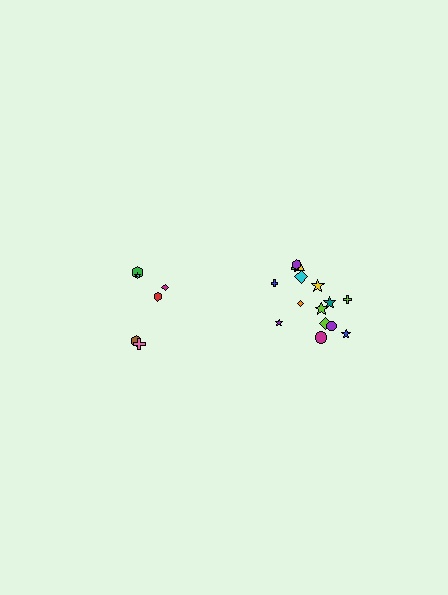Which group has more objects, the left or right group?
The right group.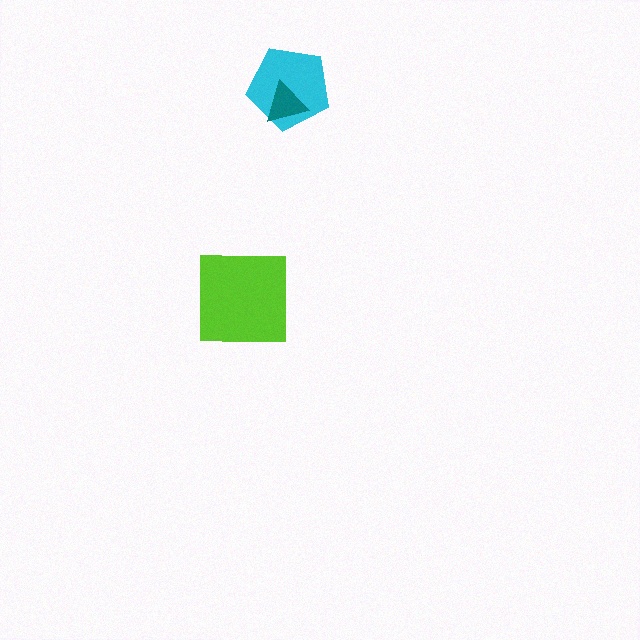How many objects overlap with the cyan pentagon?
1 object overlaps with the cyan pentagon.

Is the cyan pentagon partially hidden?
Yes, it is partially covered by another shape.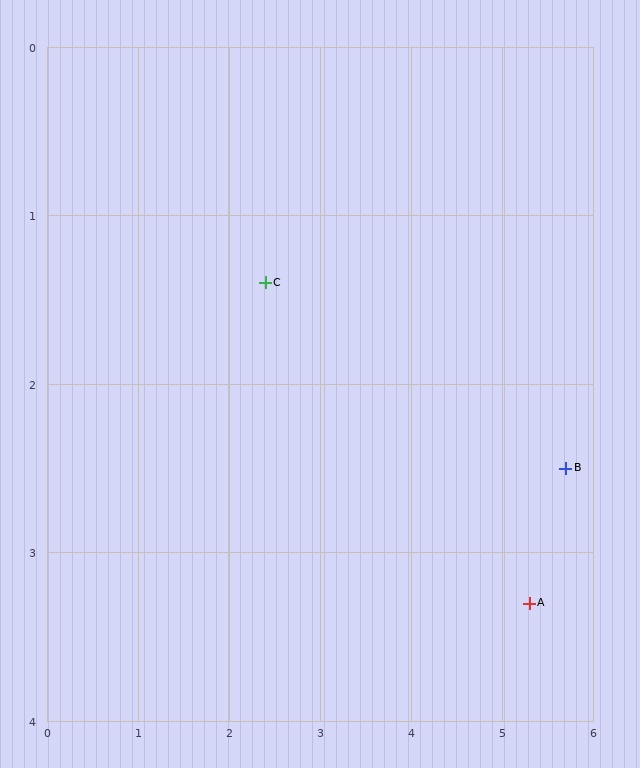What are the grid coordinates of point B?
Point B is at approximately (5.7, 2.5).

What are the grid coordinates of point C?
Point C is at approximately (2.4, 1.4).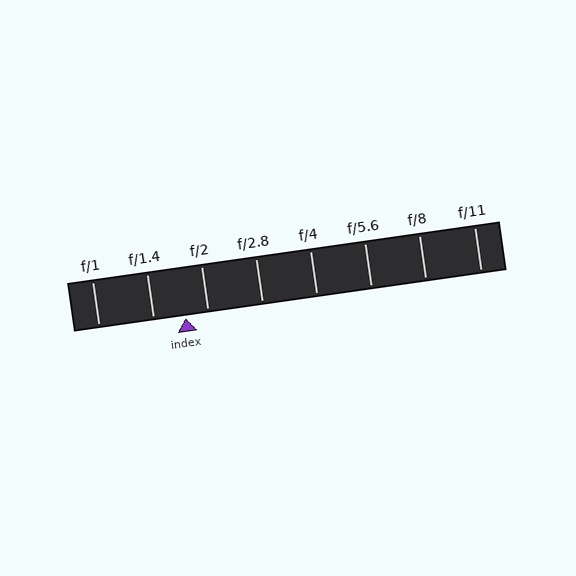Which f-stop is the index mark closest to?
The index mark is closest to f/2.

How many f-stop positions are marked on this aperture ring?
There are 8 f-stop positions marked.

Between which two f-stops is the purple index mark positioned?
The index mark is between f/1.4 and f/2.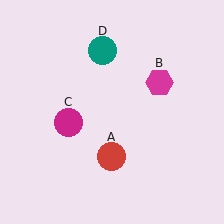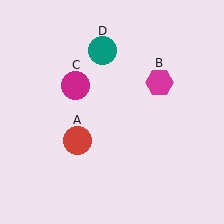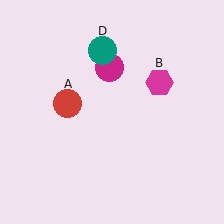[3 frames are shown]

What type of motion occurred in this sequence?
The red circle (object A), magenta circle (object C) rotated clockwise around the center of the scene.